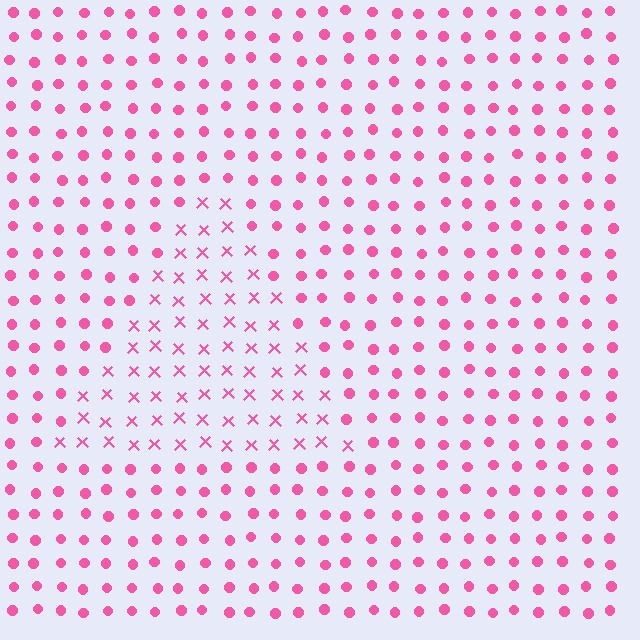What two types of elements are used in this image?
The image uses X marks inside the triangle region and circles outside it.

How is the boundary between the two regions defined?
The boundary is defined by a change in element shape: X marks inside vs. circles outside. All elements share the same color and spacing.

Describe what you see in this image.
The image is filled with small pink elements arranged in a uniform grid. A triangle-shaped region contains X marks, while the surrounding area contains circles. The boundary is defined purely by the change in element shape.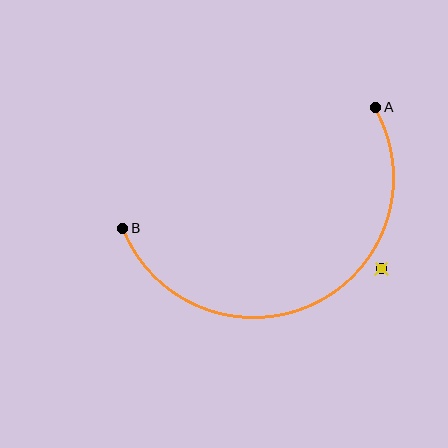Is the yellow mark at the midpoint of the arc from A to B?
No — the yellow mark does not lie on the arc at all. It sits slightly outside the curve.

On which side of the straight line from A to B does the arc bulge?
The arc bulges below the straight line connecting A and B.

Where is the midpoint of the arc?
The arc midpoint is the point on the curve farthest from the straight line joining A and B. It sits below that line.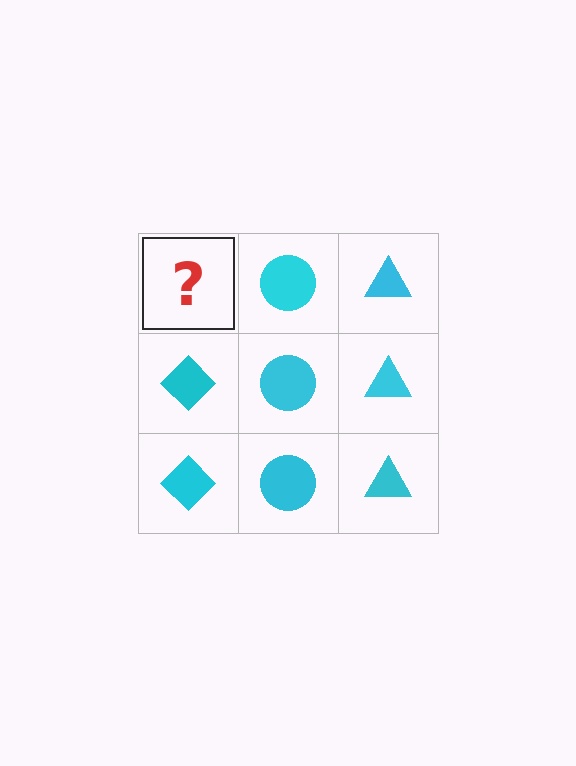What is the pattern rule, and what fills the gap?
The rule is that each column has a consistent shape. The gap should be filled with a cyan diamond.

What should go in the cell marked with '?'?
The missing cell should contain a cyan diamond.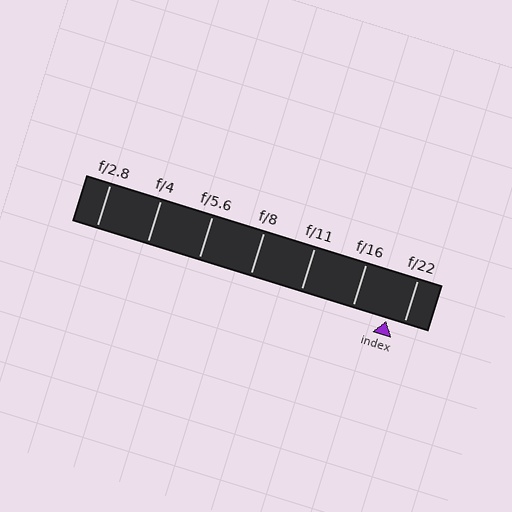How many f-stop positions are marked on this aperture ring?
There are 7 f-stop positions marked.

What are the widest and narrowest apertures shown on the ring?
The widest aperture shown is f/2.8 and the narrowest is f/22.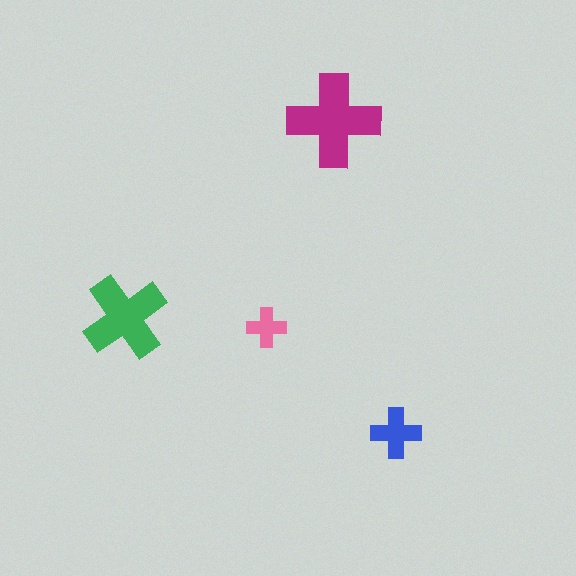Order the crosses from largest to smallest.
the magenta one, the green one, the blue one, the pink one.